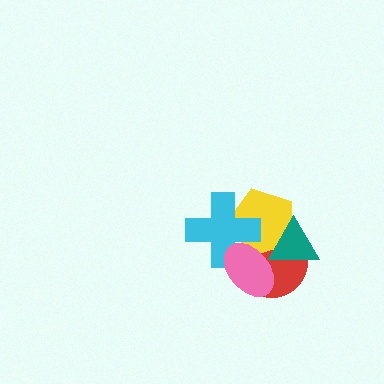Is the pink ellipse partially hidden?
No, no other shape covers it.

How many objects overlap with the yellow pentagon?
4 objects overlap with the yellow pentagon.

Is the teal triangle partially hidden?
Yes, it is partially covered by another shape.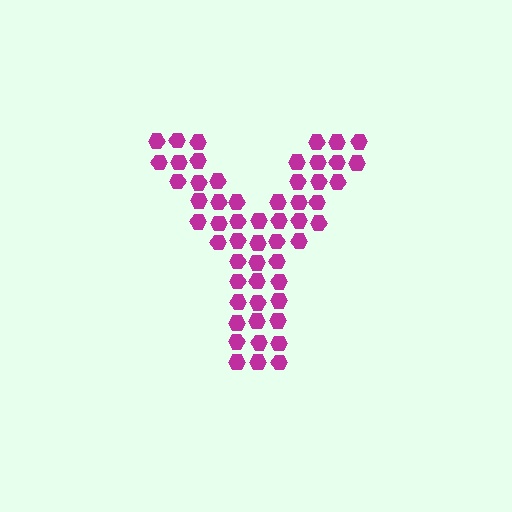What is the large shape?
The large shape is the letter Y.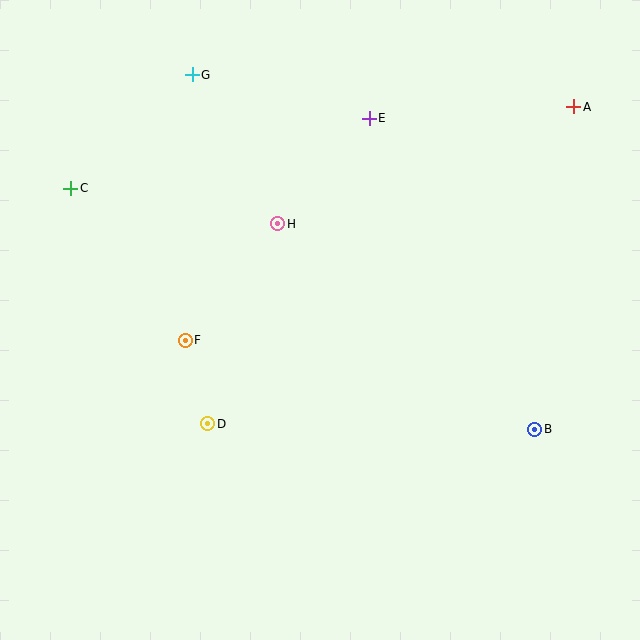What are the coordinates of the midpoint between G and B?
The midpoint between G and B is at (364, 252).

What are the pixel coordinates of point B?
Point B is at (535, 429).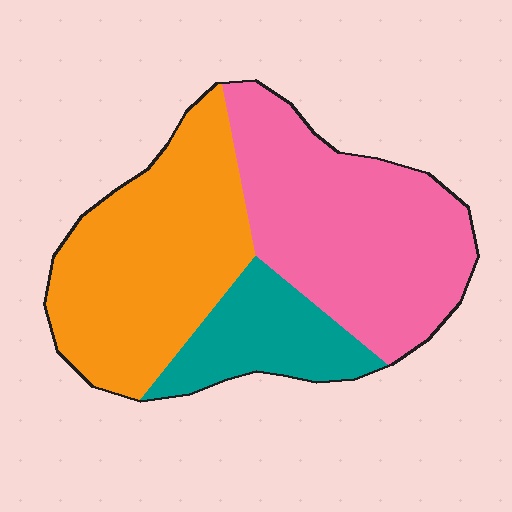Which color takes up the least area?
Teal, at roughly 15%.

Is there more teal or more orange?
Orange.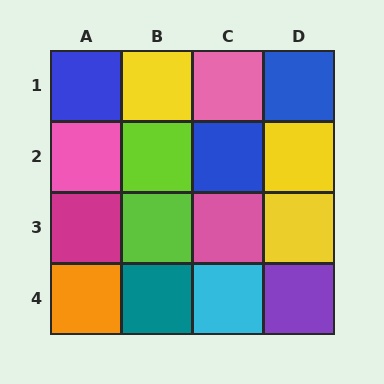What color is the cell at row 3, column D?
Yellow.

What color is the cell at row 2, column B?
Lime.